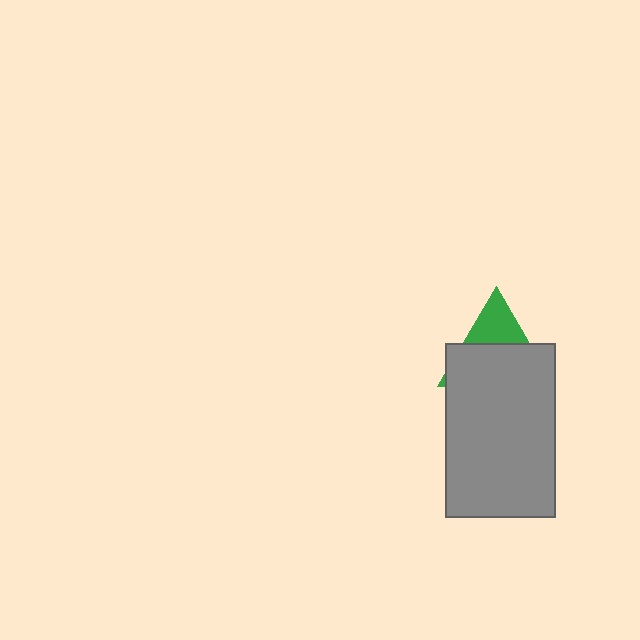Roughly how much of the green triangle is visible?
A small part of it is visible (roughly 33%).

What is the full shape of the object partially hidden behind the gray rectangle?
The partially hidden object is a green triangle.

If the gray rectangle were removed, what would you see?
You would see the complete green triangle.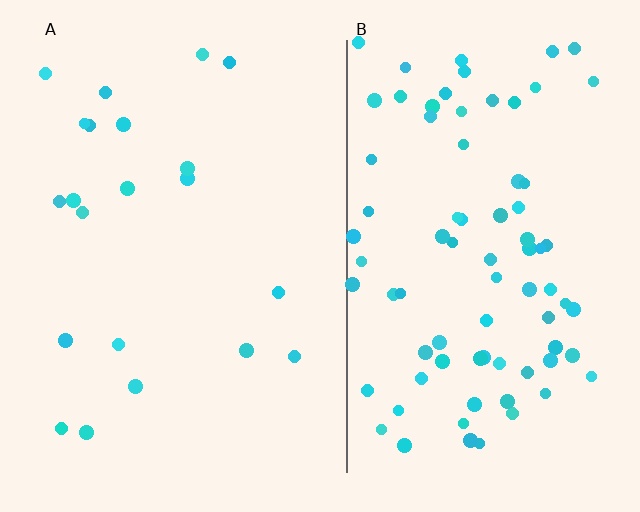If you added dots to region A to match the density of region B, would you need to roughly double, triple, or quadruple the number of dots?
Approximately quadruple.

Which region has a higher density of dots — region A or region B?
B (the right).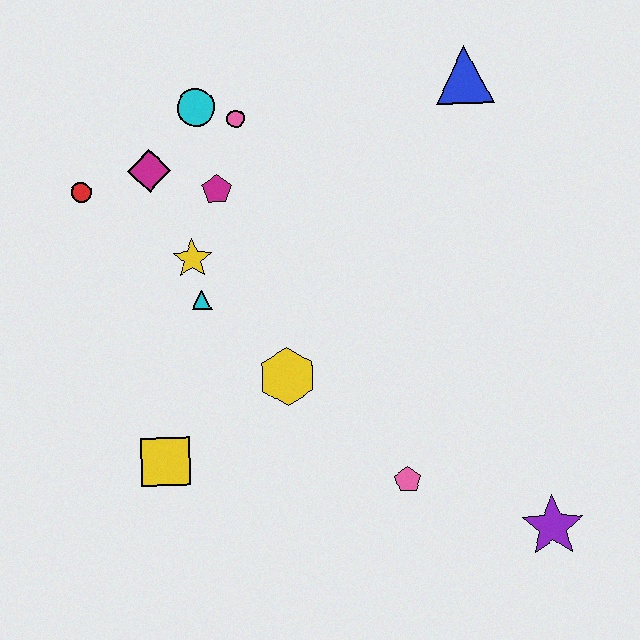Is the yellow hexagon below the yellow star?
Yes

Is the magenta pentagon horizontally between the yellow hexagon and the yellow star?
Yes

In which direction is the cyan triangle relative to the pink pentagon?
The cyan triangle is to the left of the pink pentagon.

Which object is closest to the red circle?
The magenta diamond is closest to the red circle.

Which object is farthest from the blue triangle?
The yellow square is farthest from the blue triangle.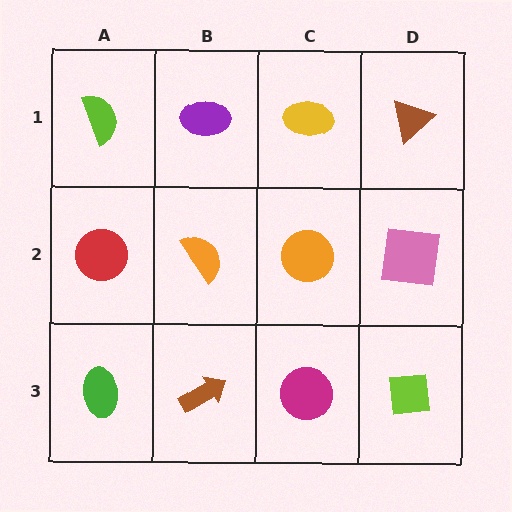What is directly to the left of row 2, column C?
An orange semicircle.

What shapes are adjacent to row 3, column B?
An orange semicircle (row 2, column B), a green ellipse (row 3, column A), a magenta circle (row 3, column C).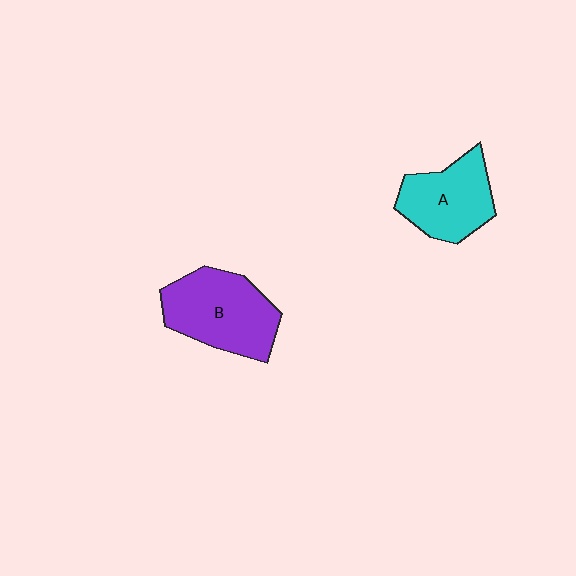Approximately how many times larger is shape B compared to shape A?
Approximately 1.2 times.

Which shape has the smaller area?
Shape A (cyan).